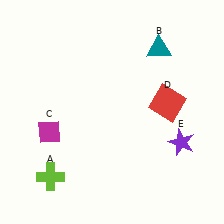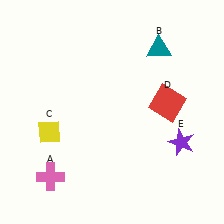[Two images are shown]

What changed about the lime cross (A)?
In Image 1, A is lime. In Image 2, it changed to pink.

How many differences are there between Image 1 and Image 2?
There are 2 differences between the two images.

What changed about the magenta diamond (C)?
In Image 1, C is magenta. In Image 2, it changed to yellow.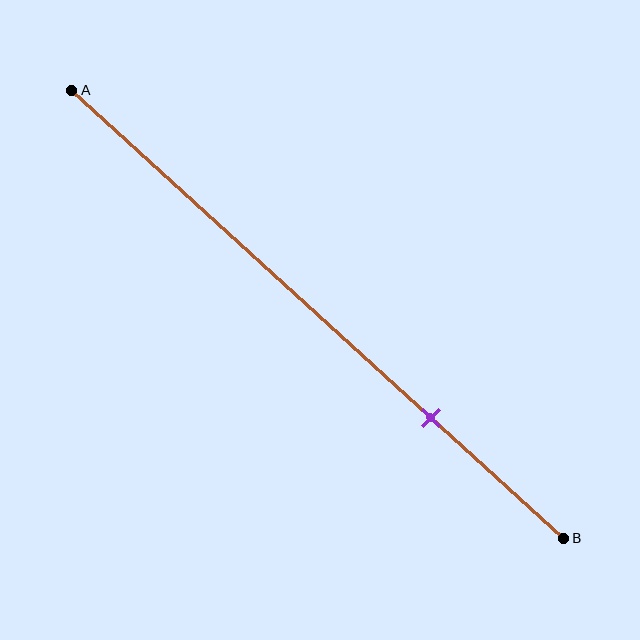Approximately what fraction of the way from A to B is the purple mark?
The purple mark is approximately 75% of the way from A to B.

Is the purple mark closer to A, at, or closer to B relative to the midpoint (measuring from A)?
The purple mark is closer to point B than the midpoint of segment AB.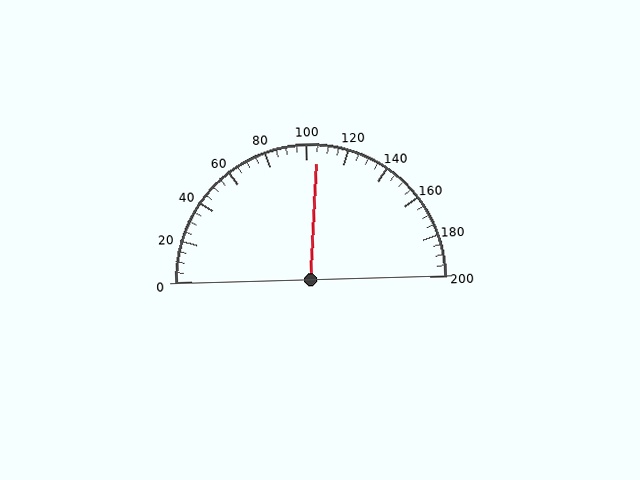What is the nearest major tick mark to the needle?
The nearest major tick mark is 100.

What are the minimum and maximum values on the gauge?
The gauge ranges from 0 to 200.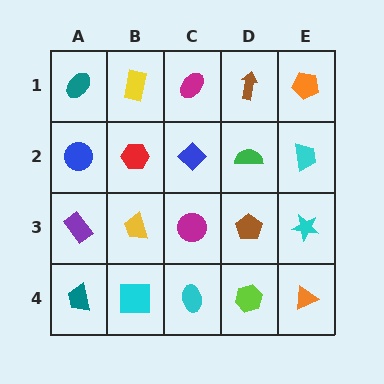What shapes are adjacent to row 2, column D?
A brown arrow (row 1, column D), a brown pentagon (row 3, column D), a blue diamond (row 2, column C), a cyan trapezoid (row 2, column E).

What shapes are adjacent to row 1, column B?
A red hexagon (row 2, column B), a teal ellipse (row 1, column A), a magenta ellipse (row 1, column C).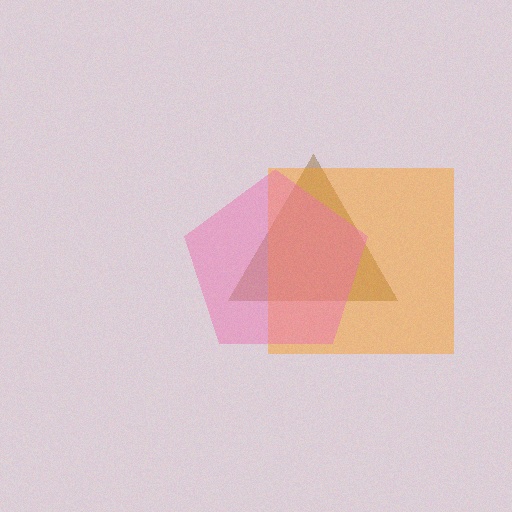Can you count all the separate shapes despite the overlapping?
Yes, there are 3 separate shapes.